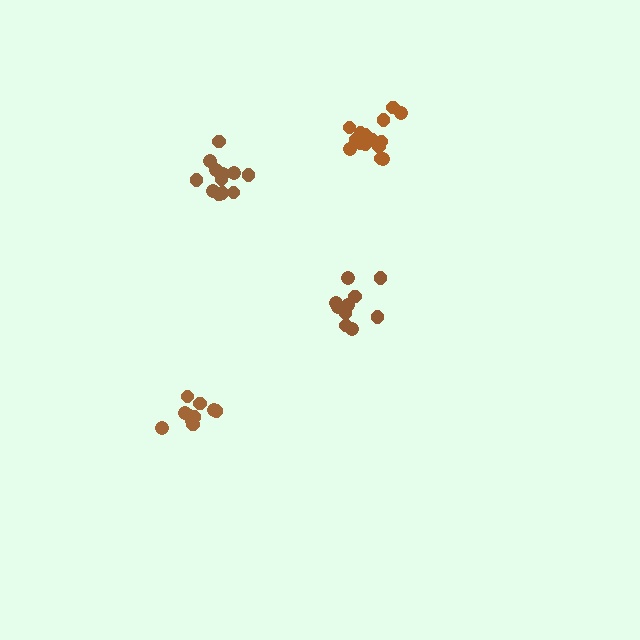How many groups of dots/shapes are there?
There are 4 groups.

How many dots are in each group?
Group 1: 10 dots, Group 2: 13 dots, Group 3: 16 dots, Group 4: 11 dots (50 total).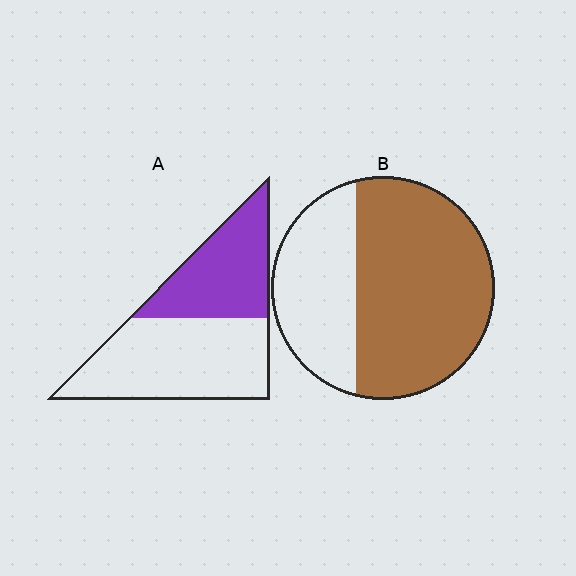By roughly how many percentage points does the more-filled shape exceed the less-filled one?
By roughly 25 percentage points (B over A).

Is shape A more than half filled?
No.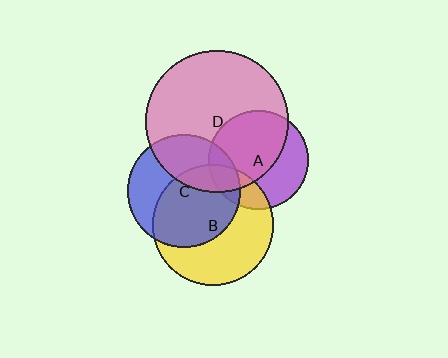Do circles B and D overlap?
Yes.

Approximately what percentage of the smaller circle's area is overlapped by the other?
Approximately 15%.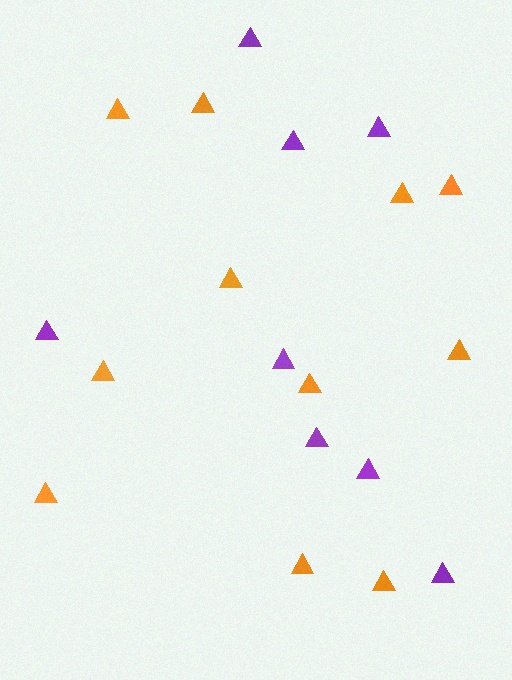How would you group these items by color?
There are 2 groups: one group of purple triangles (8) and one group of orange triangles (11).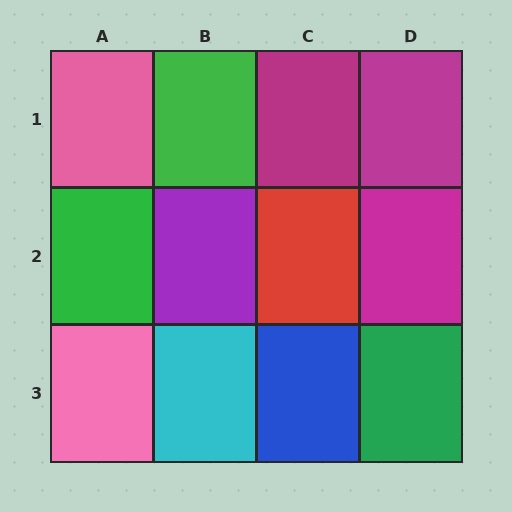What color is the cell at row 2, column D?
Magenta.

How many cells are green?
3 cells are green.